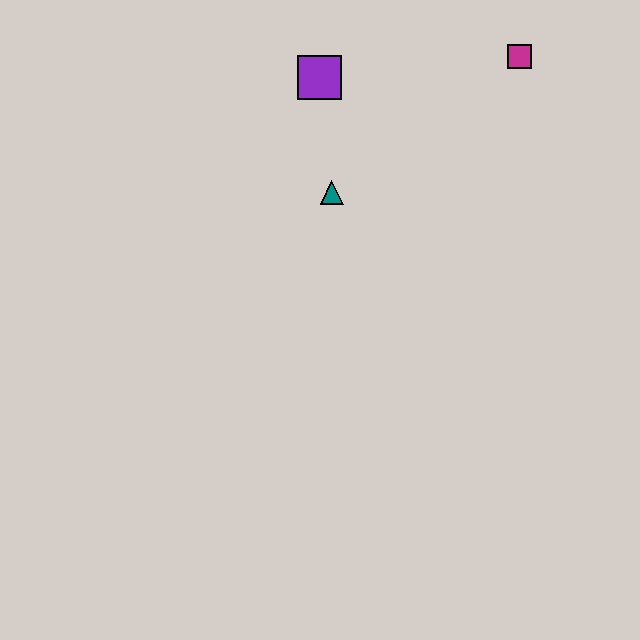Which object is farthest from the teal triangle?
The magenta square is farthest from the teal triangle.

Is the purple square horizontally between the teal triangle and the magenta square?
No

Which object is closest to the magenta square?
The purple square is closest to the magenta square.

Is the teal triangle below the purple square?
Yes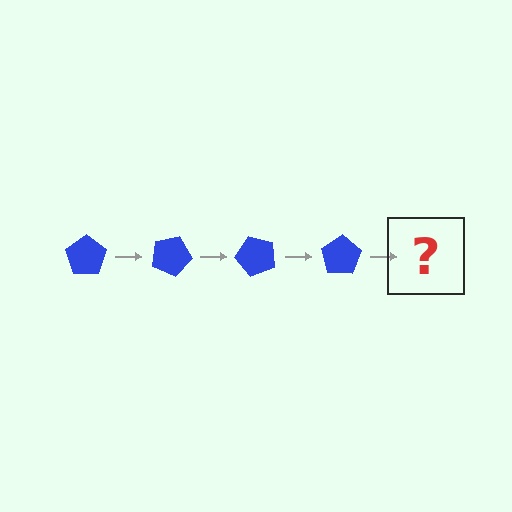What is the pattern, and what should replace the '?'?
The pattern is that the pentagon rotates 25 degrees each step. The '?' should be a blue pentagon rotated 100 degrees.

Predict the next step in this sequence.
The next step is a blue pentagon rotated 100 degrees.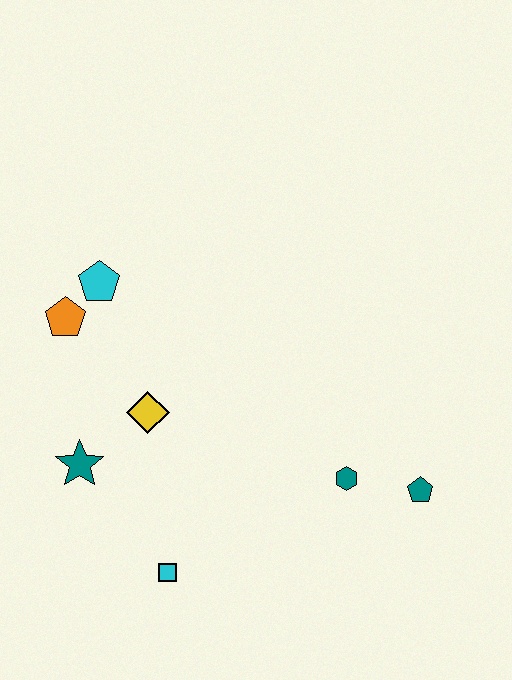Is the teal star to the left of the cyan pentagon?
Yes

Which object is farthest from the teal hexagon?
The orange pentagon is farthest from the teal hexagon.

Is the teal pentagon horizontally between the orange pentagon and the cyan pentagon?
No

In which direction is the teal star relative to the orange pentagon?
The teal star is below the orange pentagon.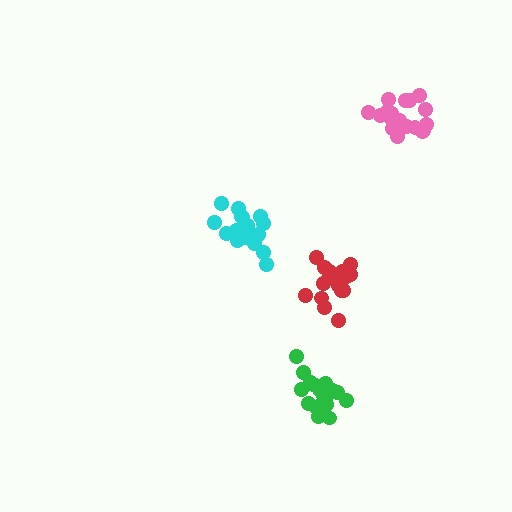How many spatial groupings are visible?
There are 4 spatial groupings.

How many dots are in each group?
Group 1: 18 dots, Group 2: 19 dots, Group 3: 20 dots, Group 4: 18 dots (75 total).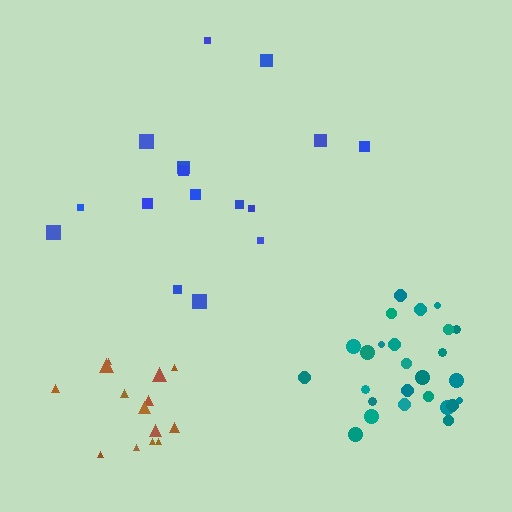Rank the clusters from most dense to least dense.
teal, brown, blue.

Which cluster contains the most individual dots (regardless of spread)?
Teal (27).